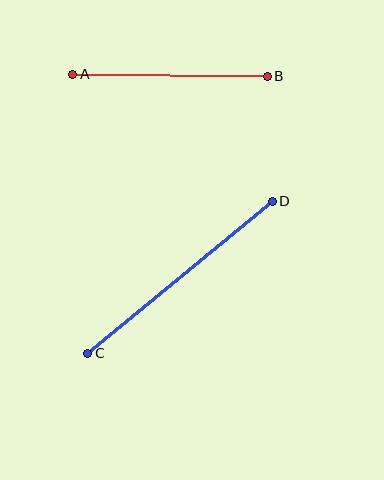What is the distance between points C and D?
The distance is approximately 239 pixels.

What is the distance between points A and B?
The distance is approximately 194 pixels.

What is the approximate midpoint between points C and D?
The midpoint is at approximately (180, 277) pixels.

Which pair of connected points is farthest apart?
Points C and D are farthest apart.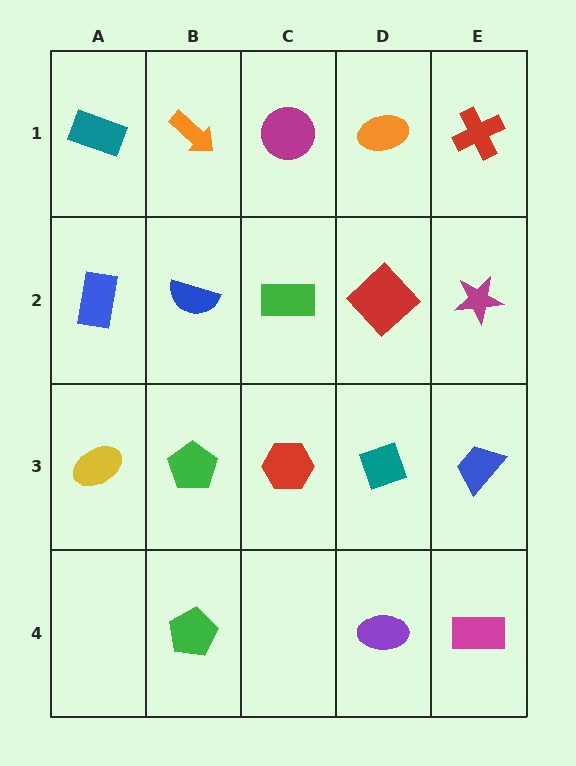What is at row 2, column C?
A green rectangle.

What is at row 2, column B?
A blue semicircle.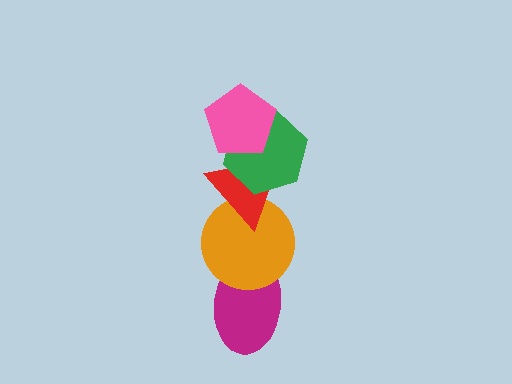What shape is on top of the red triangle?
The green hexagon is on top of the red triangle.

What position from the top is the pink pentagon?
The pink pentagon is 1st from the top.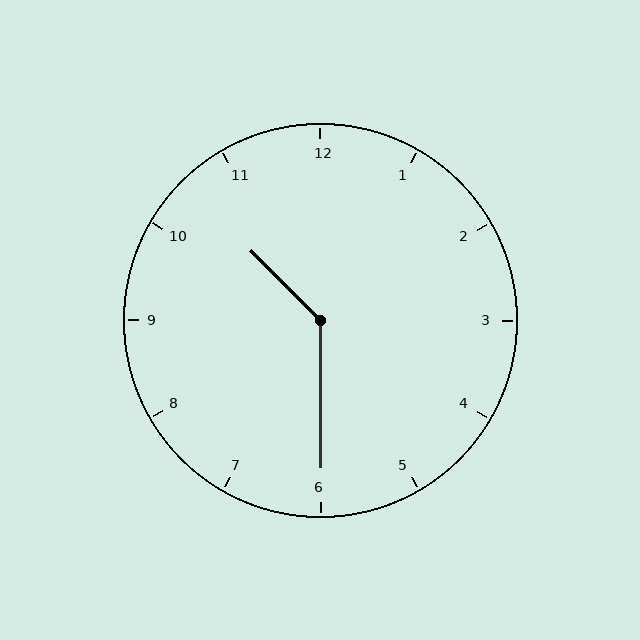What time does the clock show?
10:30.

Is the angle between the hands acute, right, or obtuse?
It is obtuse.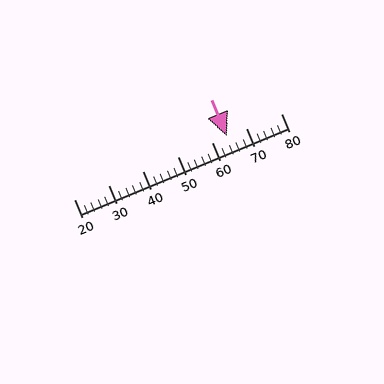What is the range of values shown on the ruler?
The ruler shows values from 20 to 80.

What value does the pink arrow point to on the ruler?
The pink arrow points to approximately 64.